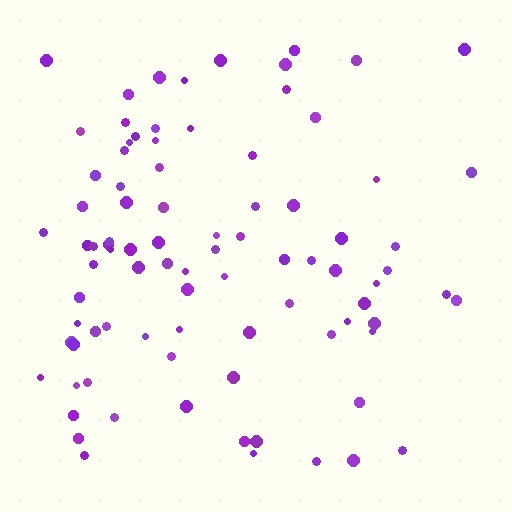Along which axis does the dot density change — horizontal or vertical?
Horizontal.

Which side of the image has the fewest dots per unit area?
The right.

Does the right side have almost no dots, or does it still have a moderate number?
Still a moderate number, just noticeably fewer than the left.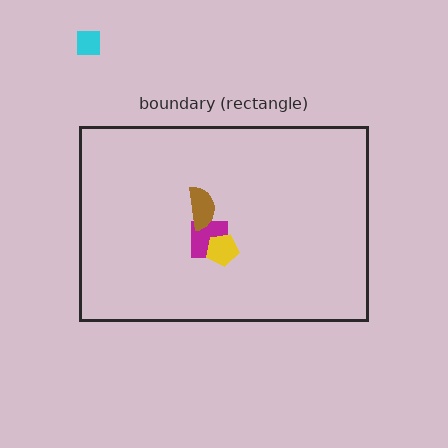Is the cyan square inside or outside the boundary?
Outside.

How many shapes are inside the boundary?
3 inside, 1 outside.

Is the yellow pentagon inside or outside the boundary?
Inside.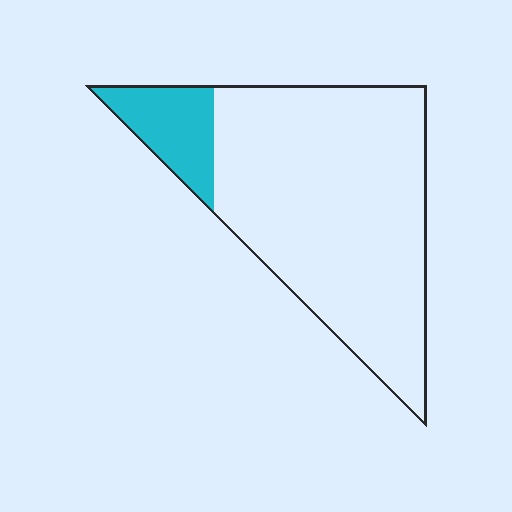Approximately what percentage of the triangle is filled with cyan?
Approximately 15%.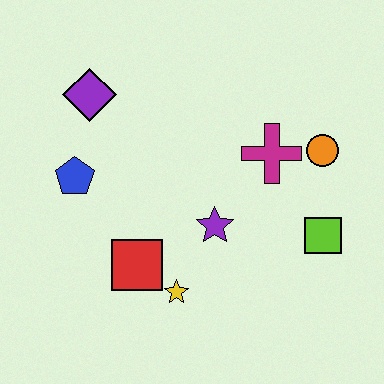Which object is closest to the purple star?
The yellow star is closest to the purple star.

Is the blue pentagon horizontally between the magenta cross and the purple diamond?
No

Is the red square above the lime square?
No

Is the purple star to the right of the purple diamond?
Yes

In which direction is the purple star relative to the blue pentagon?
The purple star is to the right of the blue pentagon.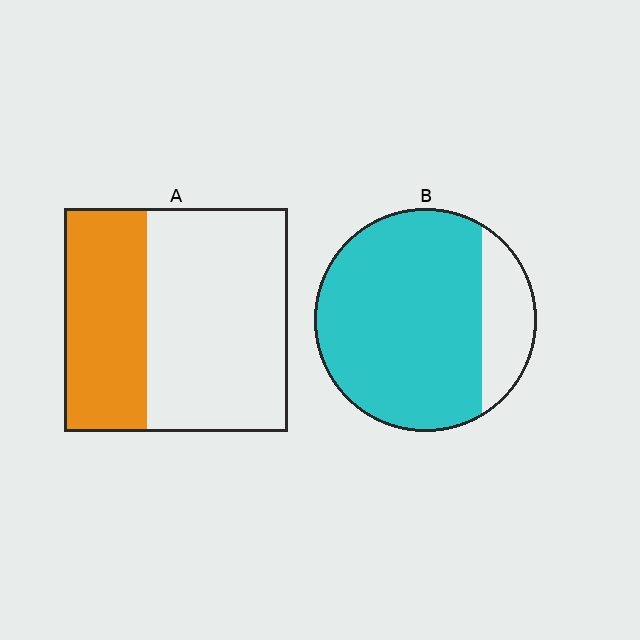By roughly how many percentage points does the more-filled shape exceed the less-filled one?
By roughly 45 percentage points (B over A).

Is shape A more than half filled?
No.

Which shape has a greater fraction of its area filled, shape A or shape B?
Shape B.